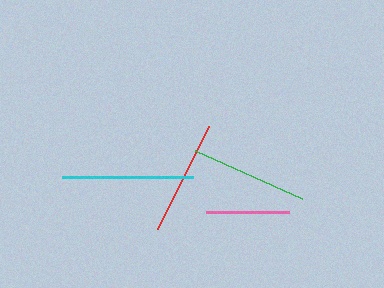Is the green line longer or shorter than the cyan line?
The cyan line is longer than the green line.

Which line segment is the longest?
The cyan line is the longest at approximately 131 pixels.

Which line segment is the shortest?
The pink line is the shortest at approximately 83 pixels.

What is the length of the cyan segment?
The cyan segment is approximately 131 pixels long.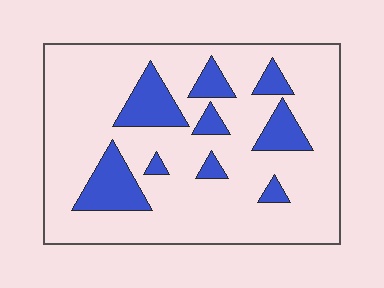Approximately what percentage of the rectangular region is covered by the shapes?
Approximately 20%.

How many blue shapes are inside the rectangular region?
9.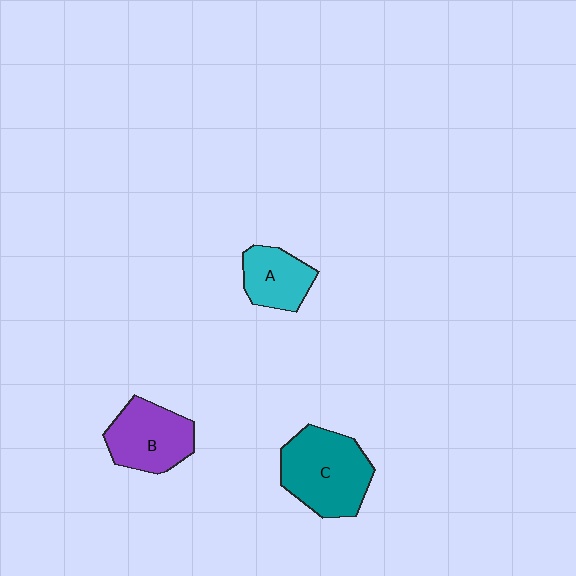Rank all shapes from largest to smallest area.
From largest to smallest: C (teal), B (purple), A (cyan).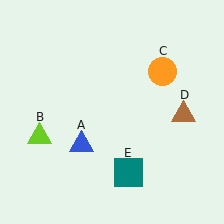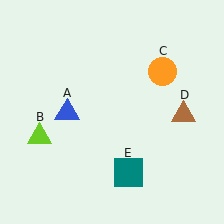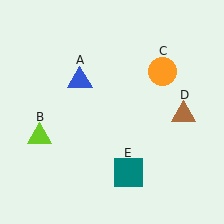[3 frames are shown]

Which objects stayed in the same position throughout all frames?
Lime triangle (object B) and orange circle (object C) and brown triangle (object D) and teal square (object E) remained stationary.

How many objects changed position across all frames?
1 object changed position: blue triangle (object A).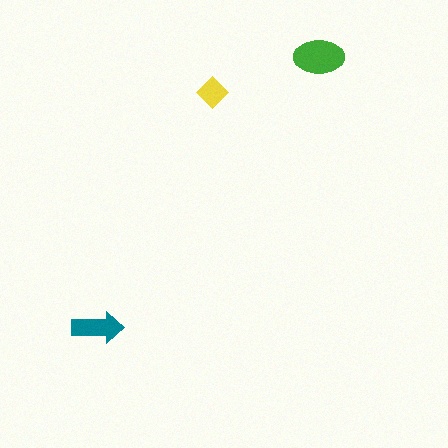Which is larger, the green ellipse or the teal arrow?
The green ellipse.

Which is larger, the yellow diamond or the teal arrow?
The teal arrow.